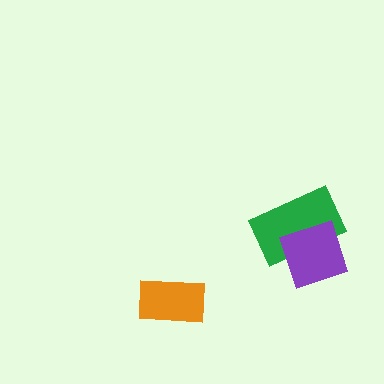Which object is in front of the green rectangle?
The purple square is in front of the green rectangle.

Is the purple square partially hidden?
No, no other shape covers it.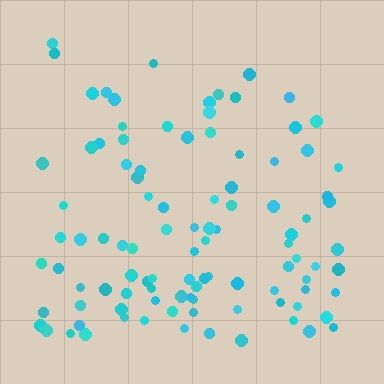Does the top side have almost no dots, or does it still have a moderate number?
Still a moderate number, just noticeably fewer than the bottom.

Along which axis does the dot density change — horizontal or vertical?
Vertical.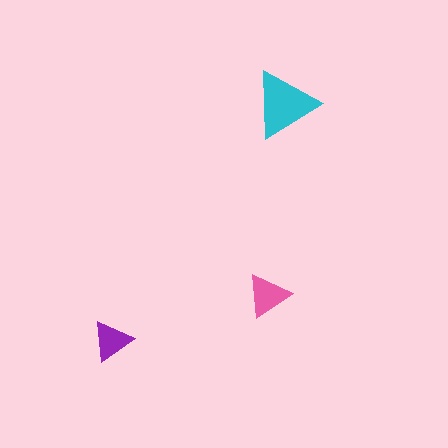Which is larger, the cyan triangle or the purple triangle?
The cyan one.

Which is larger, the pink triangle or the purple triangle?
The pink one.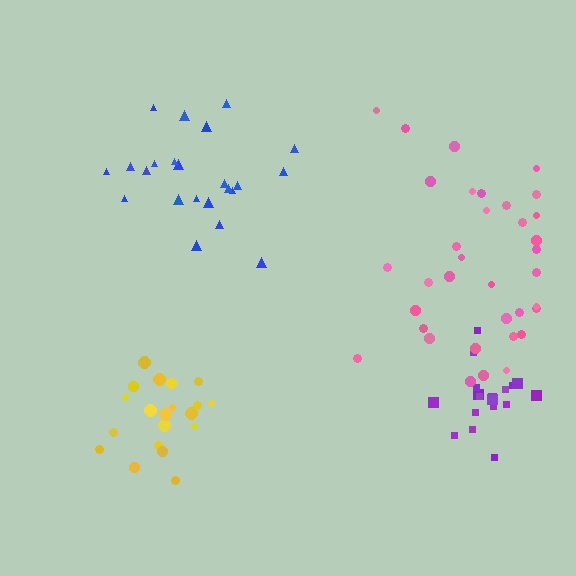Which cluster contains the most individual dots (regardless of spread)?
Pink (35).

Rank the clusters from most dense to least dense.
purple, yellow, blue, pink.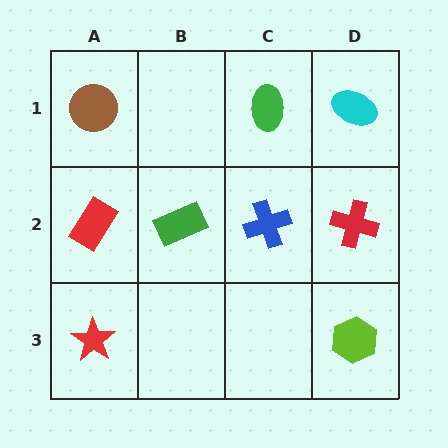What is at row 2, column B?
A green rectangle.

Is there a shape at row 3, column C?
No, that cell is empty.